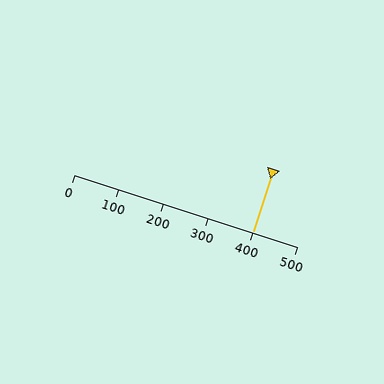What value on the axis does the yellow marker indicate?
The marker indicates approximately 400.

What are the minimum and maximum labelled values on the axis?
The axis runs from 0 to 500.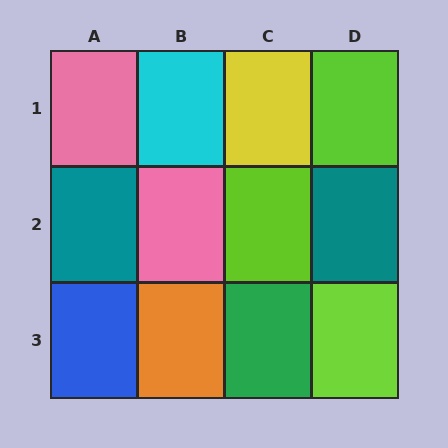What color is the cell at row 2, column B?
Pink.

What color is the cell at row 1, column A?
Pink.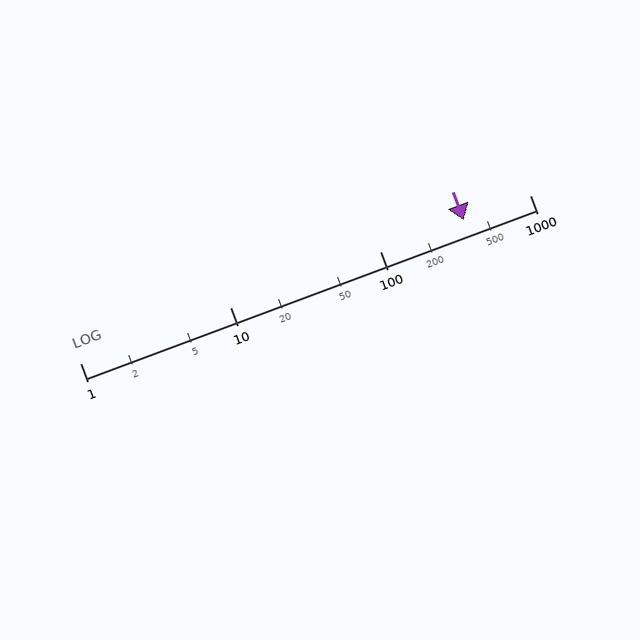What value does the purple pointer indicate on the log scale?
The pointer indicates approximately 360.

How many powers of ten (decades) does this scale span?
The scale spans 3 decades, from 1 to 1000.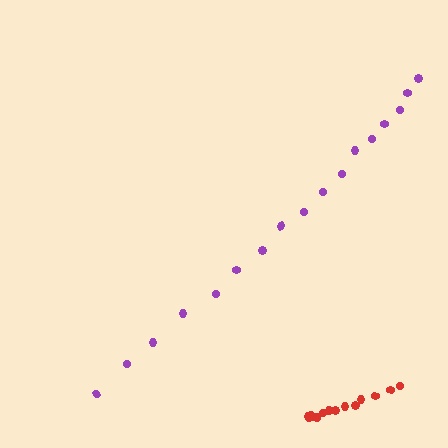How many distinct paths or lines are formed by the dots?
There are 2 distinct paths.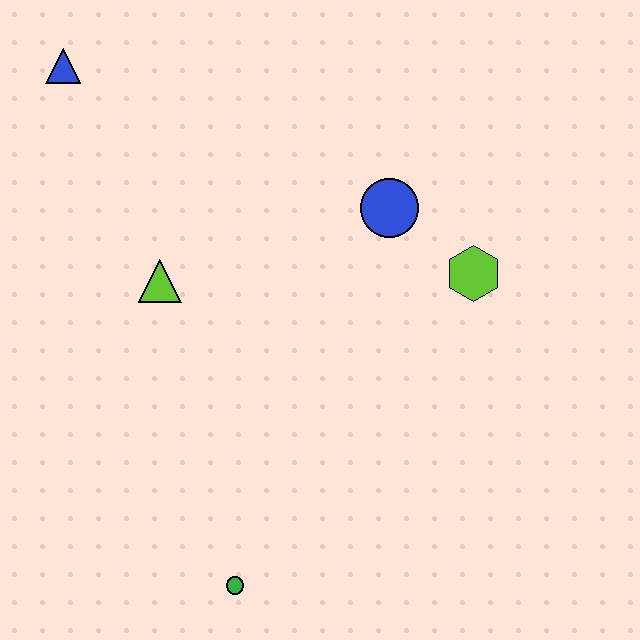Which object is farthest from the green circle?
The blue triangle is farthest from the green circle.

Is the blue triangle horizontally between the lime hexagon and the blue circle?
No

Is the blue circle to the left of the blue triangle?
No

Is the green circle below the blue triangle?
Yes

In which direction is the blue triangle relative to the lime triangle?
The blue triangle is above the lime triangle.